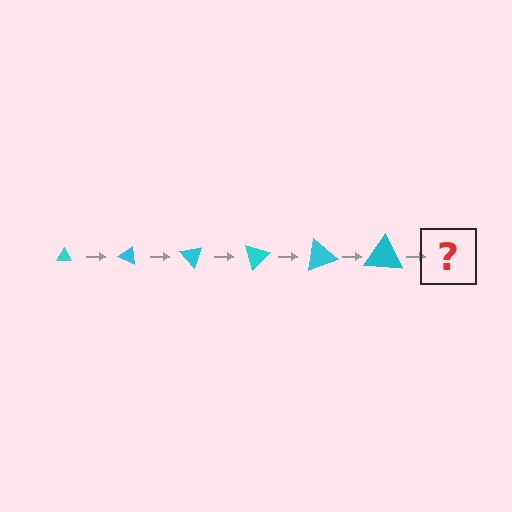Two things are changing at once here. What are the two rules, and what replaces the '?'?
The two rules are that the triangle grows larger each step and it rotates 25 degrees each step. The '?' should be a triangle, larger than the previous one and rotated 150 degrees from the start.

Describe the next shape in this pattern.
It should be a triangle, larger than the previous one and rotated 150 degrees from the start.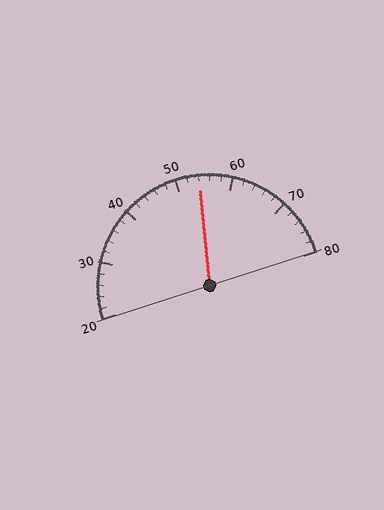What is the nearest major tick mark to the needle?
The nearest major tick mark is 50.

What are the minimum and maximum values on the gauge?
The gauge ranges from 20 to 80.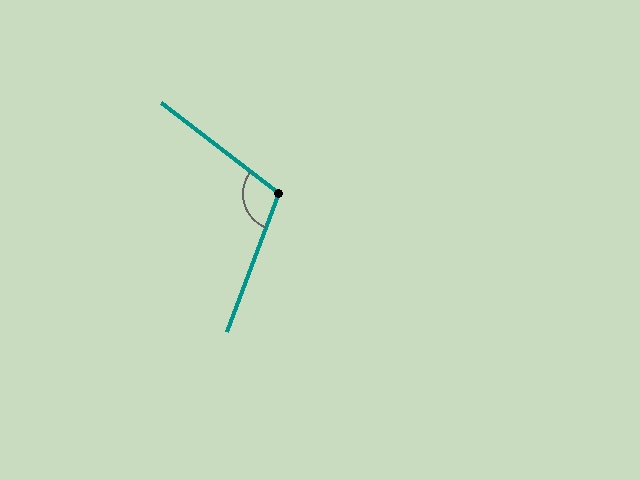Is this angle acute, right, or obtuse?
It is obtuse.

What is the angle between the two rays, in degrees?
Approximately 107 degrees.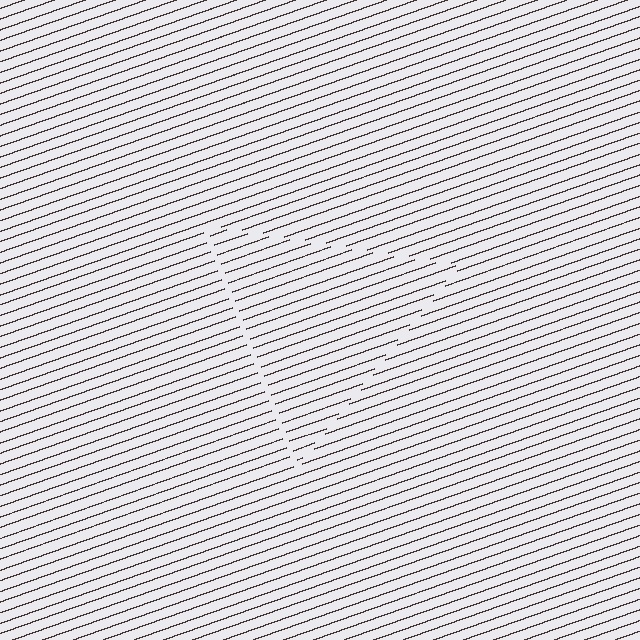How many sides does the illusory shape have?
3 sides — the line-ends trace a triangle.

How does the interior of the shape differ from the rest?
The interior of the shape contains the same grating, shifted by half a period — the contour is defined by the phase discontinuity where line-ends from the inner and outer gratings abut.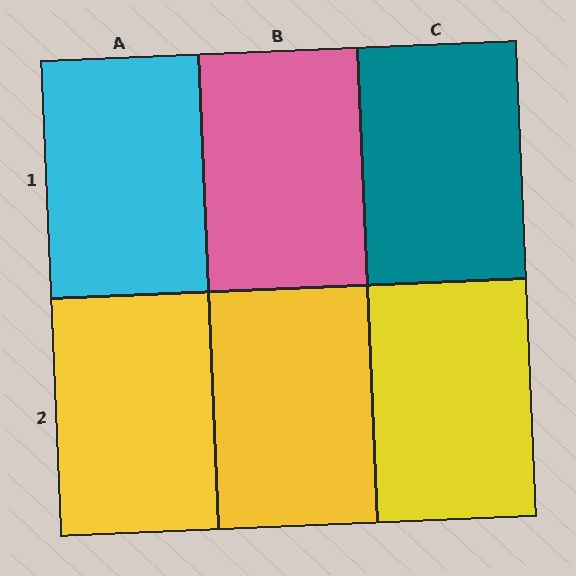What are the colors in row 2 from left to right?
Yellow, yellow, yellow.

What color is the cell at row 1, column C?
Teal.